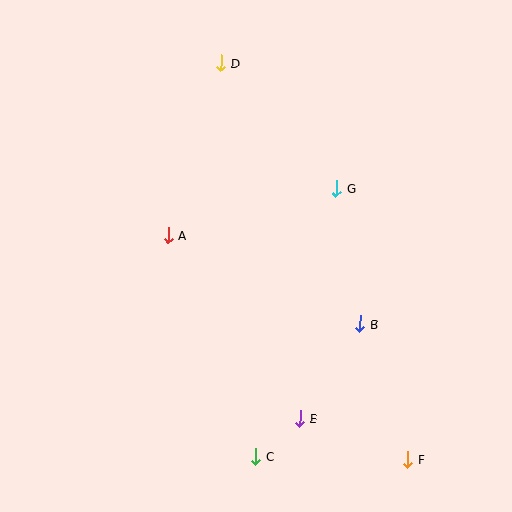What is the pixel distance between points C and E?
The distance between C and E is 58 pixels.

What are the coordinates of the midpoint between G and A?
The midpoint between G and A is at (252, 212).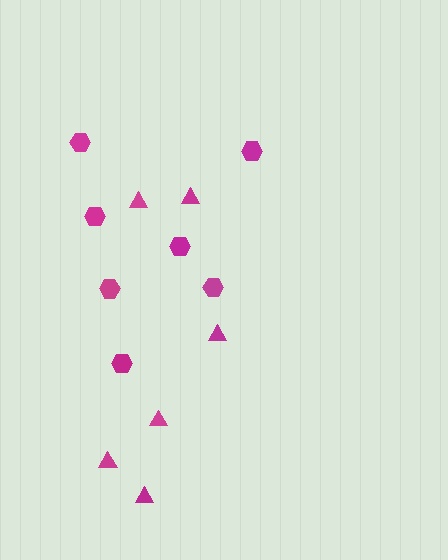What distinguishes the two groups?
There are 2 groups: one group of triangles (6) and one group of hexagons (7).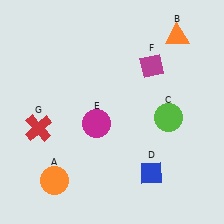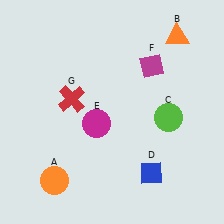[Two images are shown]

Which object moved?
The red cross (G) moved right.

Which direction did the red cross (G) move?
The red cross (G) moved right.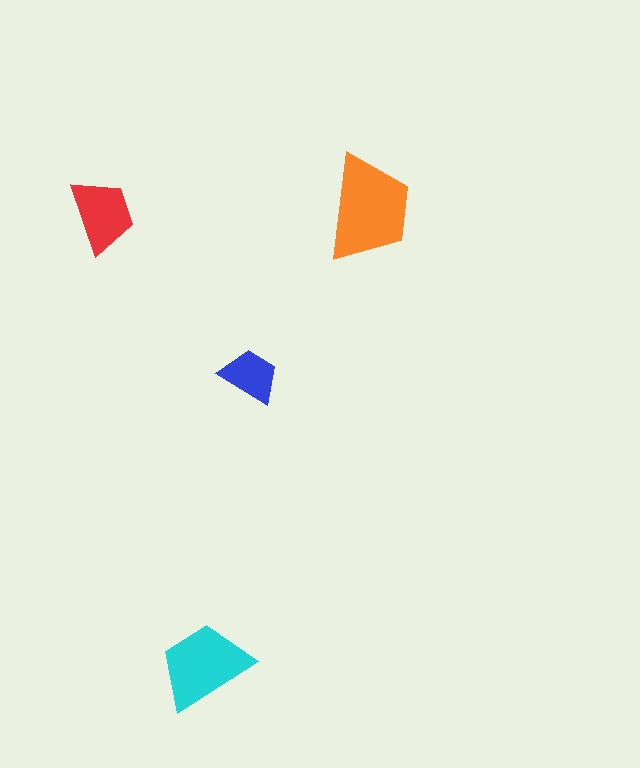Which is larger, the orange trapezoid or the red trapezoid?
The orange one.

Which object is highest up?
The orange trapezoid is topmost.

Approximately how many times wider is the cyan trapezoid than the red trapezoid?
About 1.5 times wider.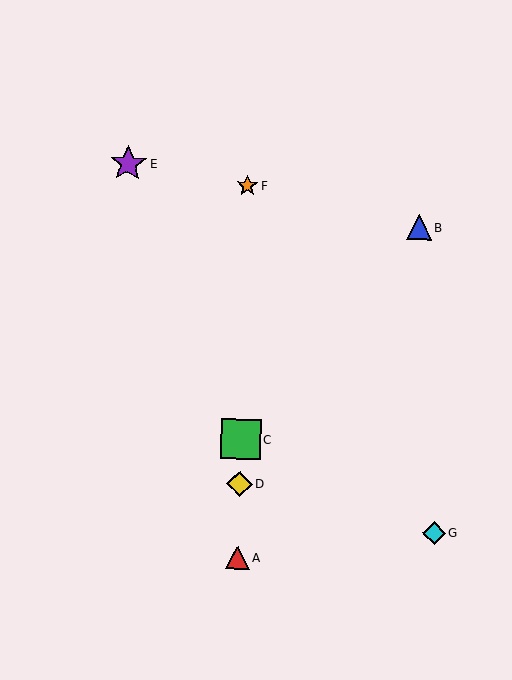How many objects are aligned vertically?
4 objects (A, C, D, F) are aligned vertically.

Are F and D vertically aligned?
Yes, both are at x≈247.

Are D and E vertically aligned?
No, D is at x≈239 and E is at x≈128.